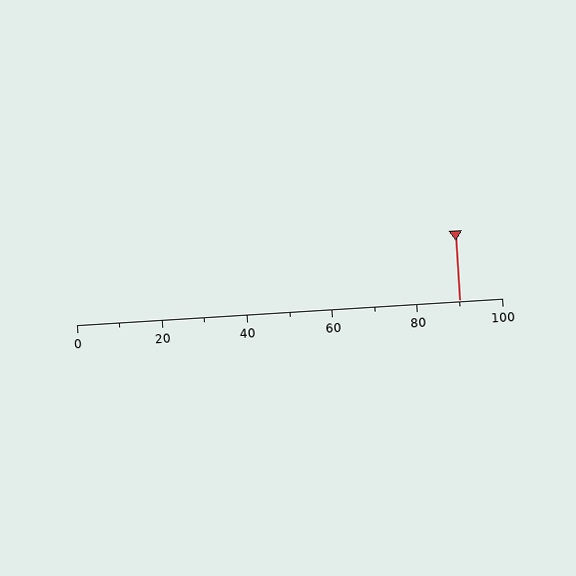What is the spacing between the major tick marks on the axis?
The major ticks are spaced 20 apart.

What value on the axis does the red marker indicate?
The marker indicates approximately 90.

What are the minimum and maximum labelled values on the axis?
The axis runs from 0 to 100.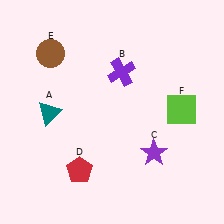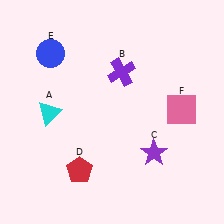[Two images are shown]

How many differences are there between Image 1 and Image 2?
There are 3 differences between the two images.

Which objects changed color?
A changed from teal to cyan. E changed from brown to blue. F changed from lime to pink.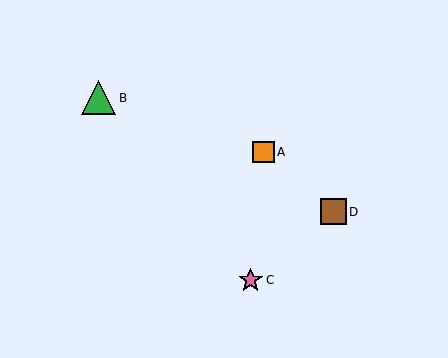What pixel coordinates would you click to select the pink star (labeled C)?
Click at (251, 280) to select the pink star C.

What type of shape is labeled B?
Shape B is a green triangle.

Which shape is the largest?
The green triangle (labeled B) is the largest.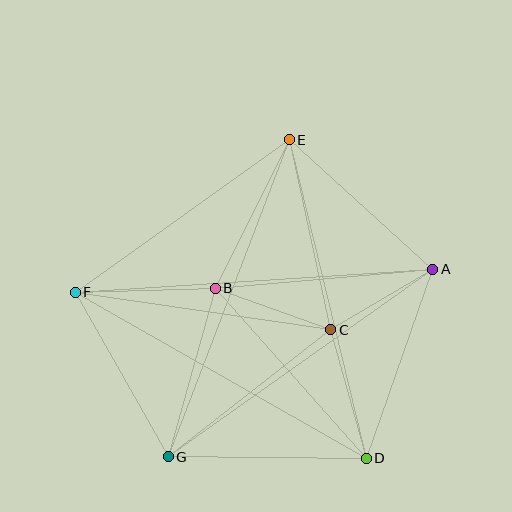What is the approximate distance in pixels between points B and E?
The distance between B and E is approximately 166 pixels.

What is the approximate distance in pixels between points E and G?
The distance between E and G is approximately 339 pixels.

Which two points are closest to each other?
Points A and C are closest to each other.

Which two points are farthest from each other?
Points A and F are farthest from each other.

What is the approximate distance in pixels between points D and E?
The distance between D and E is approximately 327 pixels.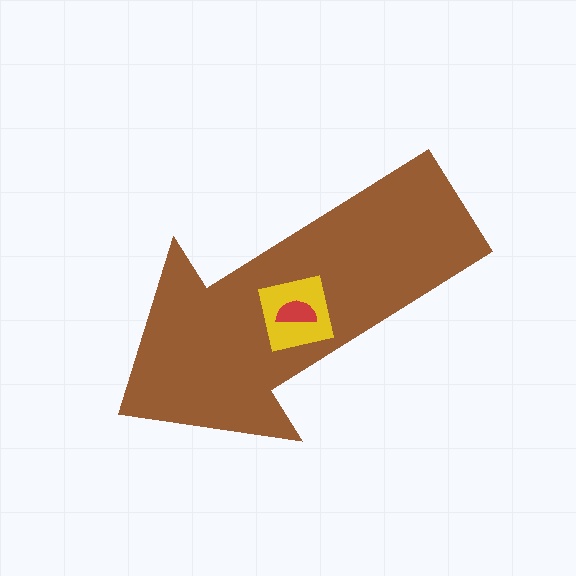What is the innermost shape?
The red semicircle.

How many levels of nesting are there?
3.